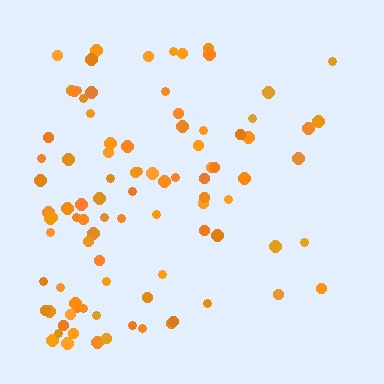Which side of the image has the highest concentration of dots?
The left.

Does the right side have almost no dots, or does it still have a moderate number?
Still a moderate number, just noticeably fewer than the left.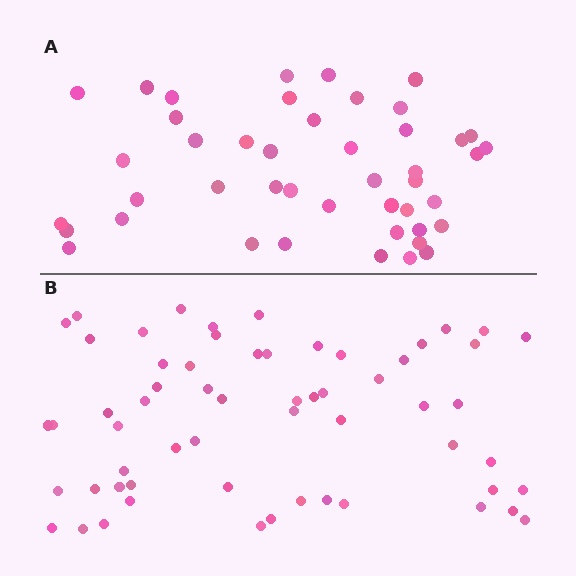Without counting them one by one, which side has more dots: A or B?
Region B (the bottom region) has more dots.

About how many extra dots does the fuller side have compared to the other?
Region B has approximately 15 more dots than region A.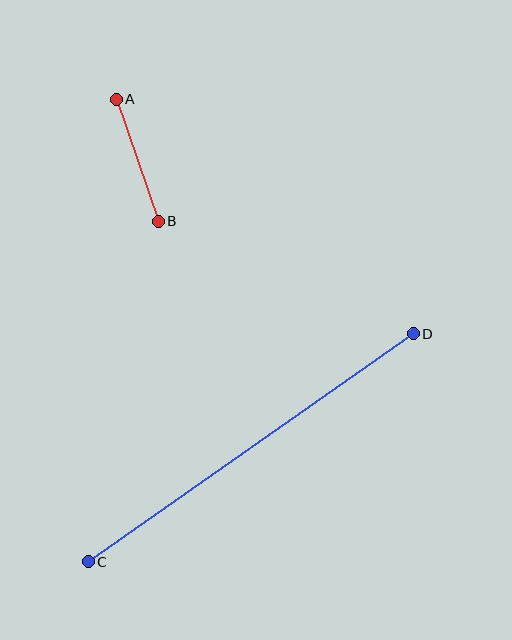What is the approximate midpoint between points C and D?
The midpoint is at approximately (251, 448) pixels.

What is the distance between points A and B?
The distance is approximately 129 pixels.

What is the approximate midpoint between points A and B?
The midpoint is at approximately (137, 160) pixels.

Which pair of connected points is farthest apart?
Points C and D are farthest apart.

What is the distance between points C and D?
The distance is approximately 397 pixels.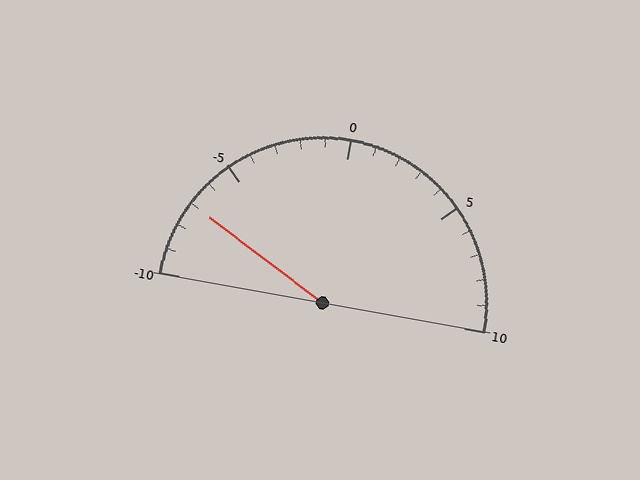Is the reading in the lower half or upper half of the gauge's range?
The reading is in the lower half of the range (-10 to 10).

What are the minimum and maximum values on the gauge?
The gauge ranges from -10 to 10.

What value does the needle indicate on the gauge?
The needle indicates approximately -7.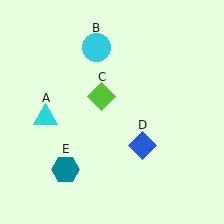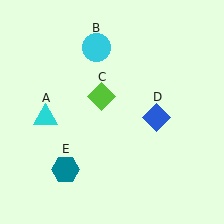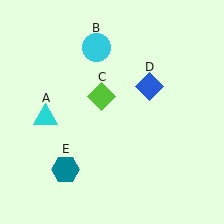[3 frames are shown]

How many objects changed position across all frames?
1 object changed position: blue diamond (object D).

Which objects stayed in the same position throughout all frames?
Cyan triangle (object A) and cyan circle (object B) and lime diamond (object C) and teal hexagon (object E) remained stationary.